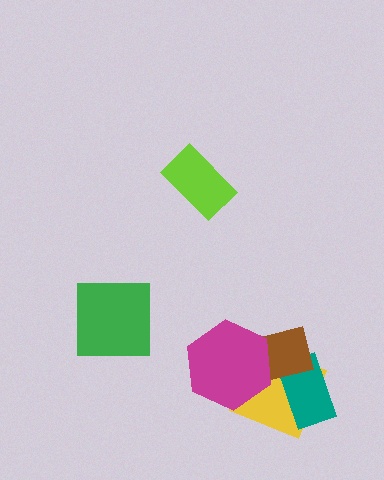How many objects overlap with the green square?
0 objects overlap with the green square.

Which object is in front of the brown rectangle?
The magenta hexagon is in front of the brown rectangle.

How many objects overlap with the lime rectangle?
0 objects overlap with the lime rectangle.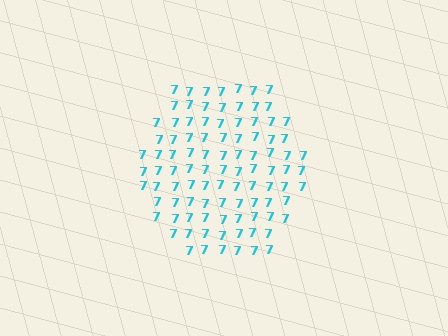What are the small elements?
The small elements are digit 7's.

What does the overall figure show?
The overall figure shows a hexagon.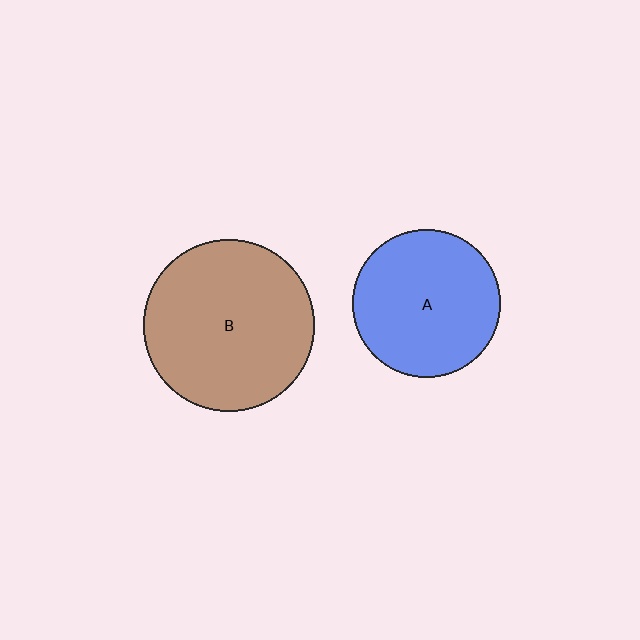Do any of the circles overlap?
No, none of the circles overlap.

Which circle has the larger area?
Circle B (brown).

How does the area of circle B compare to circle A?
Approximately 1.3 times.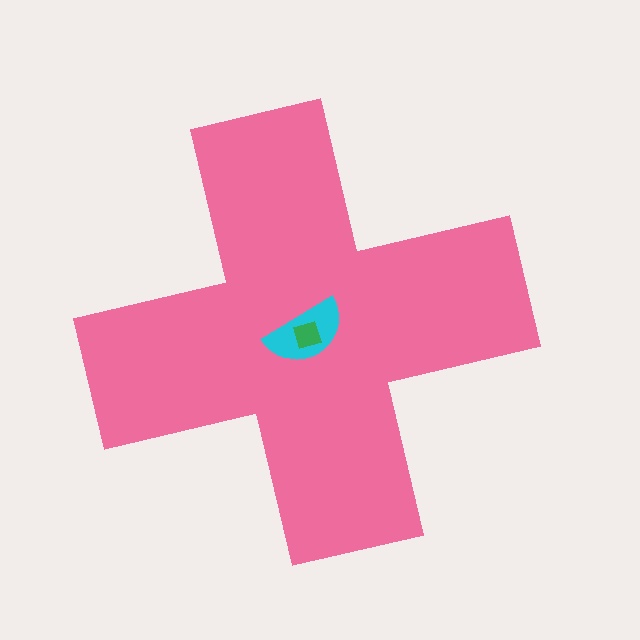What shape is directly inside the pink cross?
The cyan semicircle.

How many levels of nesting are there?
3.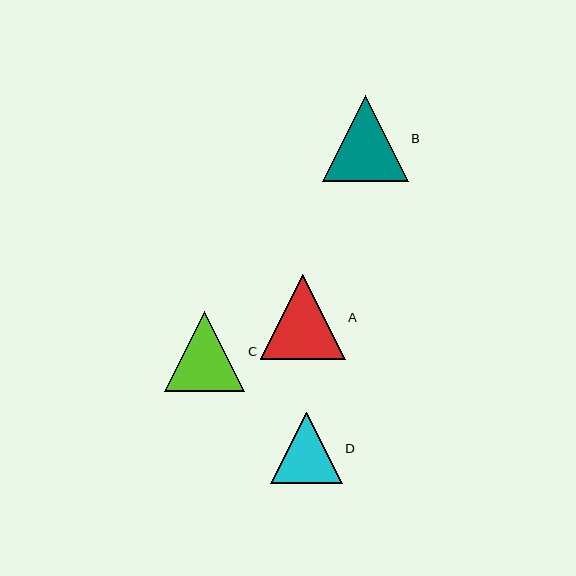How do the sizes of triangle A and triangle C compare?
Triangle A and triangle C are approximately the same size.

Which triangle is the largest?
Triangle B is the largest with a size of approximately 86 pixels.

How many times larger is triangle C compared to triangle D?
Triangle C is approximately 1.1 times the size of triangle D.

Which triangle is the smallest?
Triangle D is the smallest with a size of approximately 72 pixels.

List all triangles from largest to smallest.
From largest to smallest: B, A, C, D.